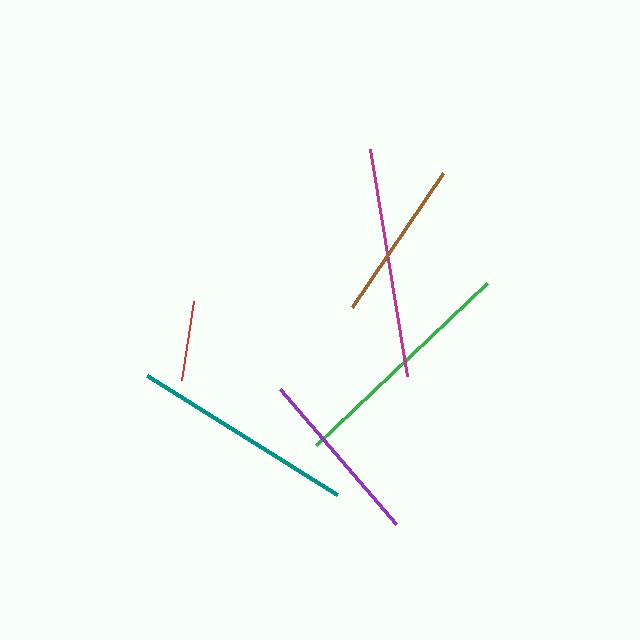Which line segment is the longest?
The green line is the longest at approximately 236 pixels.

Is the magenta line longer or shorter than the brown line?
The magenta line is longer than the brown line.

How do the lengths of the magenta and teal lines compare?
The magenta and teal lines are approximately the same length.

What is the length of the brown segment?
The brown segment is approximately 162 pixels long.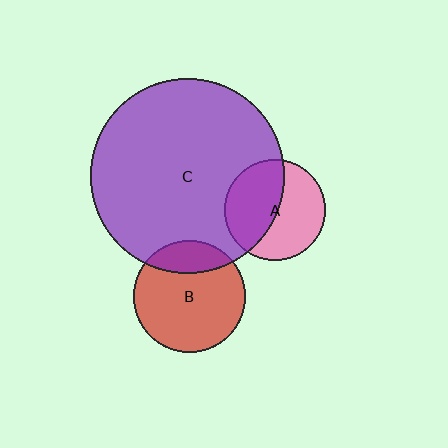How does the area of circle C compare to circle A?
Approximately 3.7 times.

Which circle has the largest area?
Circle C (purple).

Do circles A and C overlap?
Yes.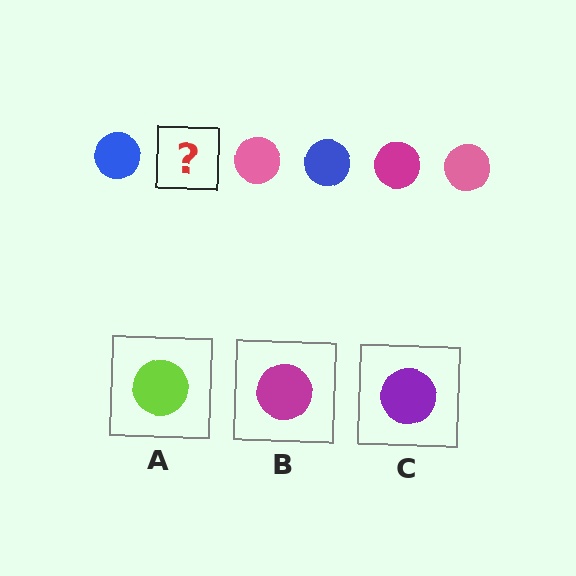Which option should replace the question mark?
Option B.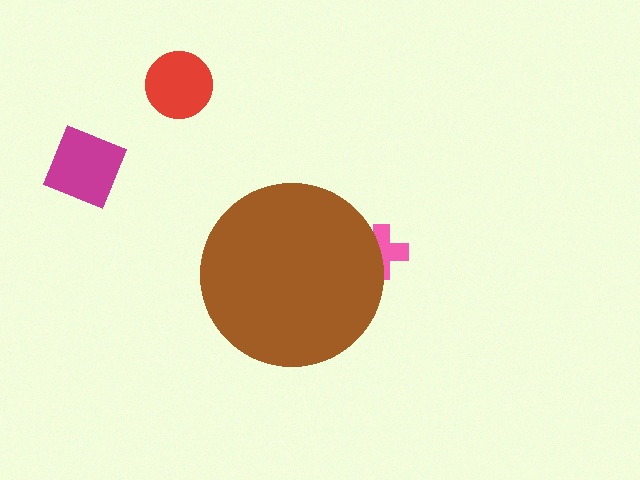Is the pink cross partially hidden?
Yes, the pink cross is partially hidden behind the brown circle.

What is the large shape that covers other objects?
A brown circle.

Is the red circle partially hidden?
No, the red circle is fully visible.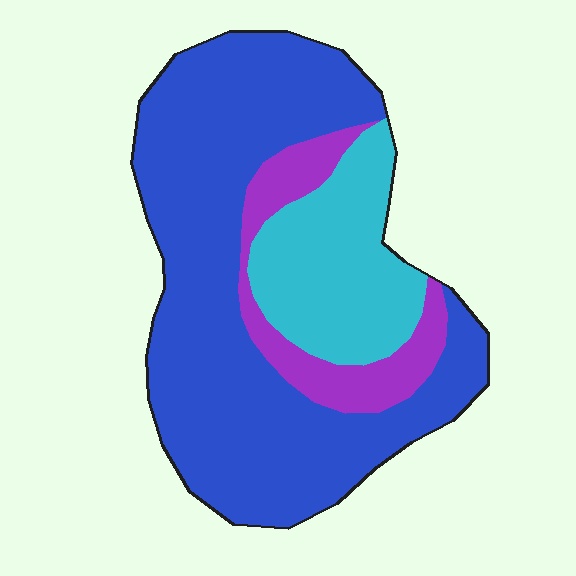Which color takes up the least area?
Purple, at roughly 15%.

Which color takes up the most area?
Blue, at roughly 65%.